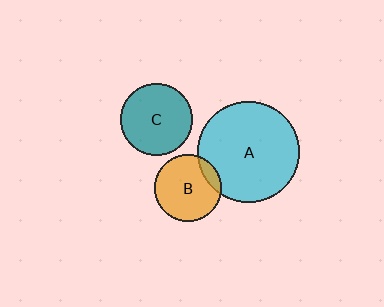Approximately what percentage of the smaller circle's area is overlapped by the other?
Approximately 10%.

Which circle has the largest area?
Circle A (cyan).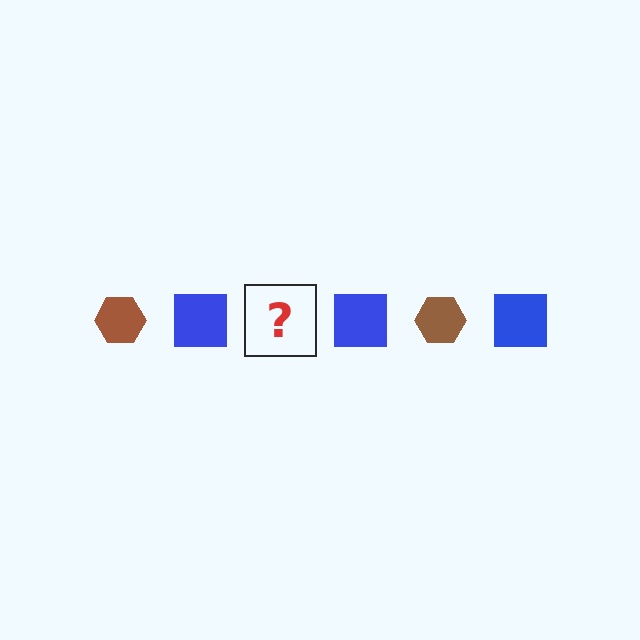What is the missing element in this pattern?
The missing element is a brown hexagon.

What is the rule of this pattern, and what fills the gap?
The rule is that the pattern alternates between brown hexagon and blue square. The gap should be filled with a brown hexagon.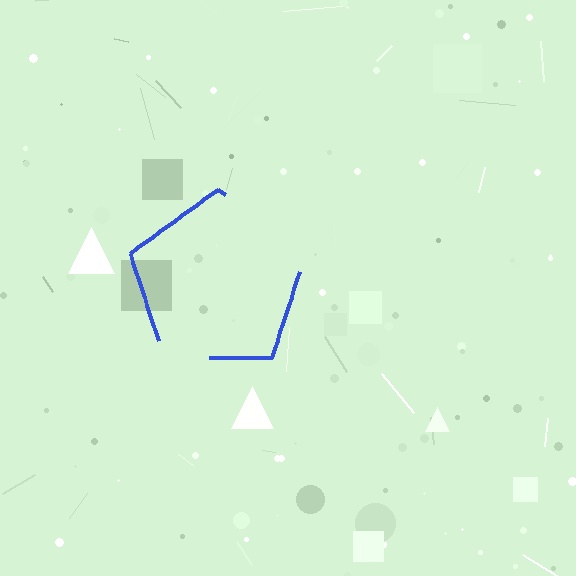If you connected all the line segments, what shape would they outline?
They would outline a pentagon.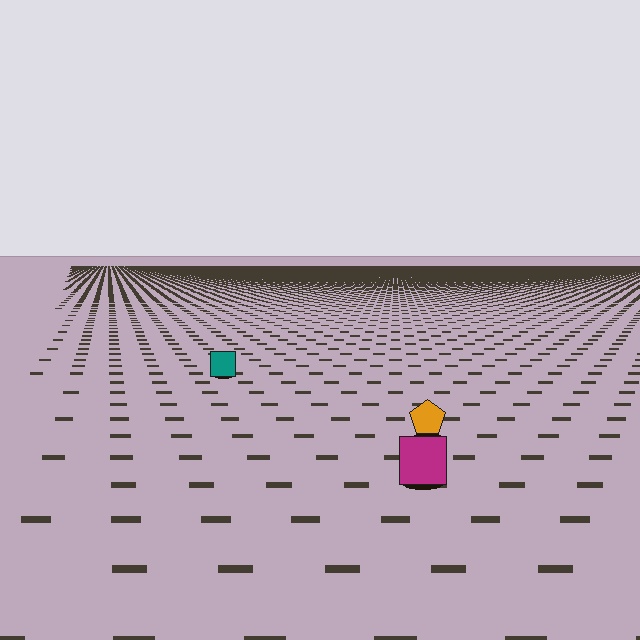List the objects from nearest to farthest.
From nearest to farthest: the magenta square, the orange pentagon, the teal square.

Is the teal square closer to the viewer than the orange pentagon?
No. The orange pentagon is closer — you can tell from the texture gradient: the ground texture is coarser near it.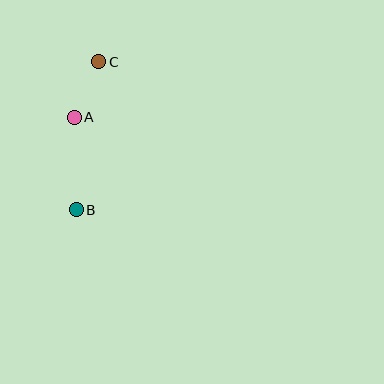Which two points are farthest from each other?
Points B and C are farthest from each other.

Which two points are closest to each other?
Points A and C are closest to each other.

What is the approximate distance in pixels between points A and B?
The distance between A and B is approximately 92 pixels.